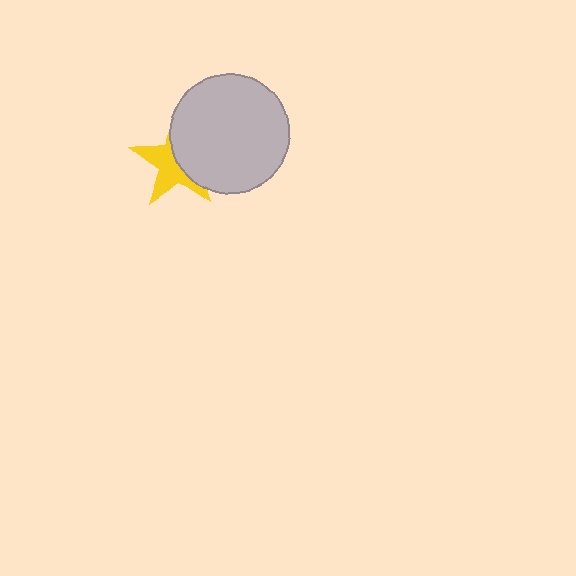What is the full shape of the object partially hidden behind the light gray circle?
The partially hidden object is a yellow star.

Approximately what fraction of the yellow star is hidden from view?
Roughly 49% of the yellow star is hidden behind the light gray circle.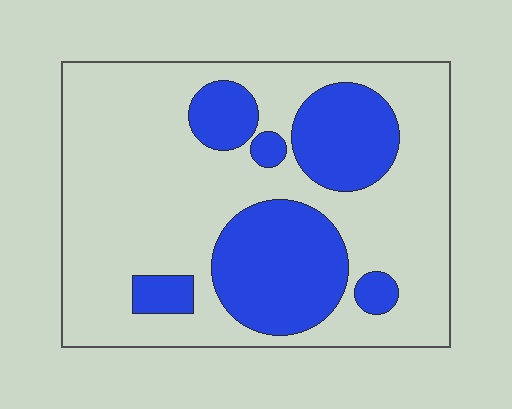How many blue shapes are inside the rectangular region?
6.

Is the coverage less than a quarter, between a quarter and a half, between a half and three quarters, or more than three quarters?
Between a quarter and a half.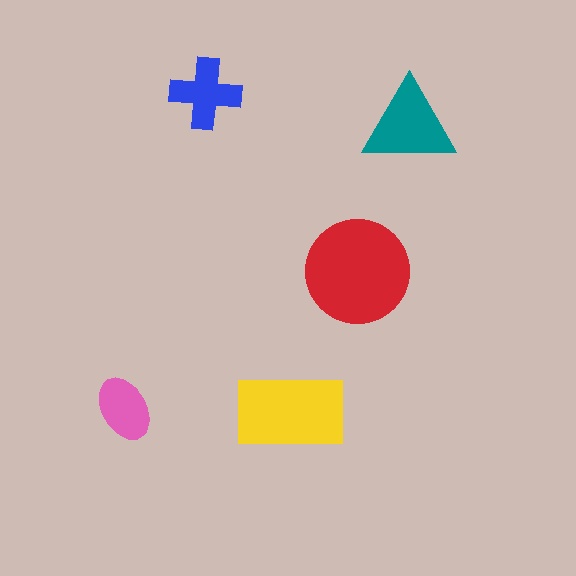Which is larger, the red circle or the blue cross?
The red circle.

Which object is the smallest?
The pink ellipse.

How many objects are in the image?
There are 5 objects in the image.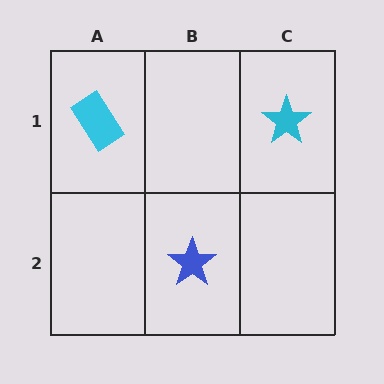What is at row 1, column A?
A cyan rectangle.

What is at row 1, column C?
A cyan star.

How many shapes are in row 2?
1 shape.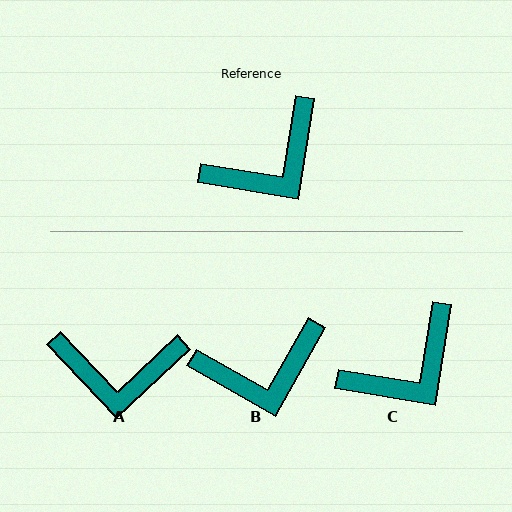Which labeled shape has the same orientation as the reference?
C.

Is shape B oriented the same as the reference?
No, it is off by about 20 degrees.